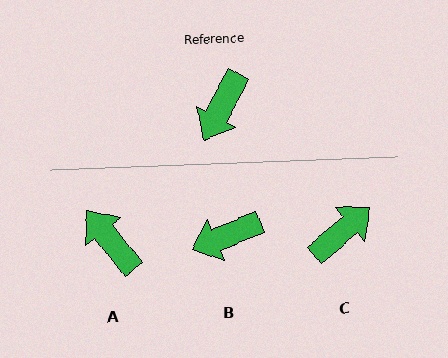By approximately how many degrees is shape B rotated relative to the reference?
Approximately 40 degrees clockwise.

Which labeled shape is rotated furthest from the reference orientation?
C, about 159 degrees away.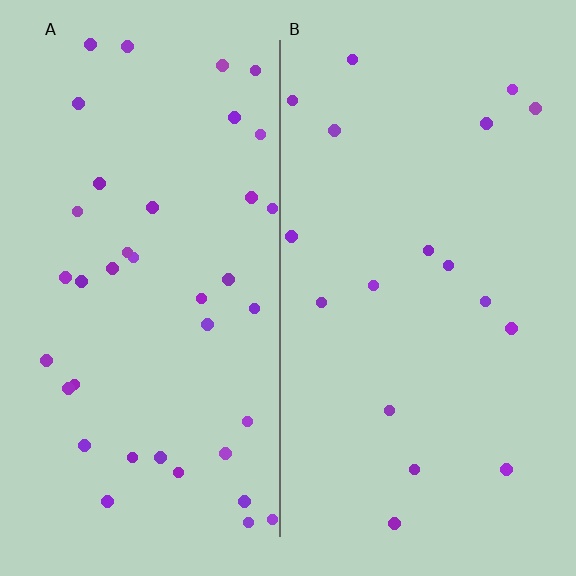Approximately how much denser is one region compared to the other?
Approximately 2.1× — region A over region B.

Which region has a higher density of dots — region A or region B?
A (the left).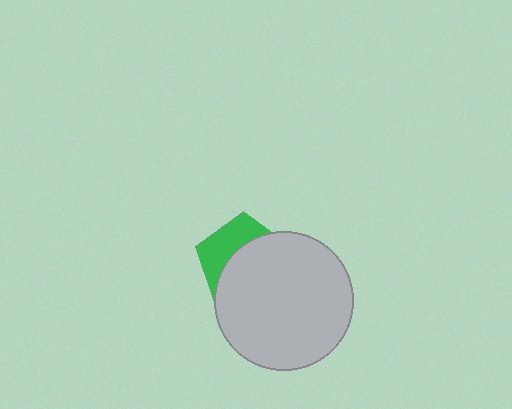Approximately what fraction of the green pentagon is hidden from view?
Roughly 64% of the green pentagon is hidden behind the light gray circle.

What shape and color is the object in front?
The object in front is a light gray circle.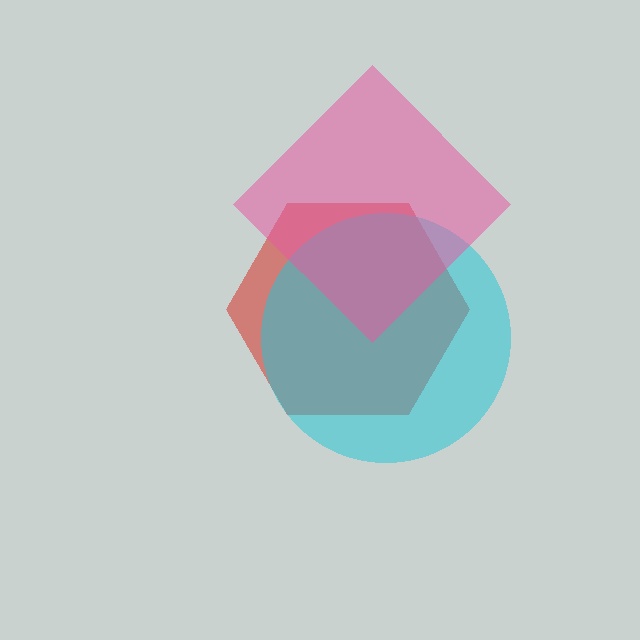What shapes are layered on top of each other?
The layered shapes are: a red hexagon, a cyan circle, a pink diamond.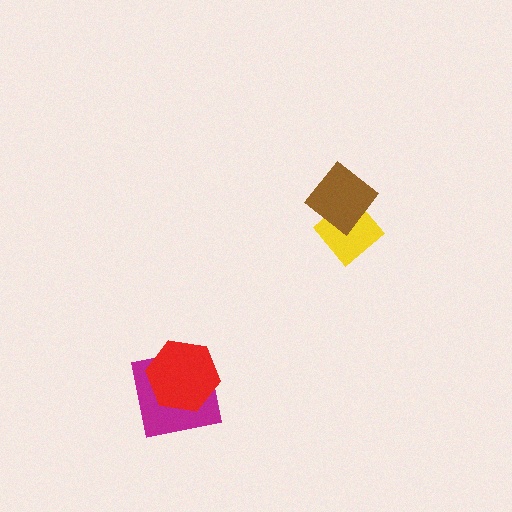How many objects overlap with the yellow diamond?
1 object overlaps with the yellow diamond.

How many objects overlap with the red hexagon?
1 object overlaps with the red hexagon.